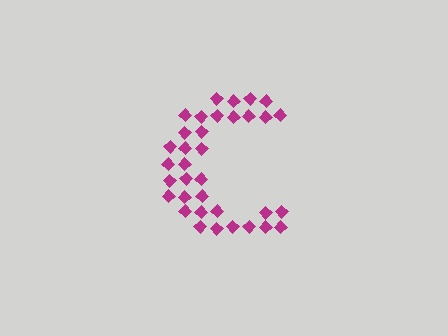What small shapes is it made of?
It is made of small diamonds.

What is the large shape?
The large shape is the letter C.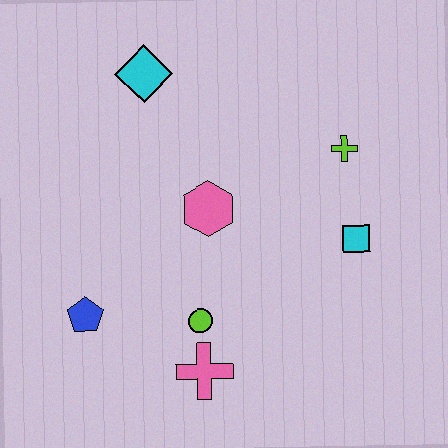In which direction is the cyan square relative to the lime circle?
The cyan square is to the right of the lime circle.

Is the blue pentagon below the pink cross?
No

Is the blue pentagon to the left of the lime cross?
Yes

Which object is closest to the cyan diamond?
The pink hexagon is closest to the cyan diamond.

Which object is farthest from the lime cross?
The blue pentagon is farthest from the lime cross.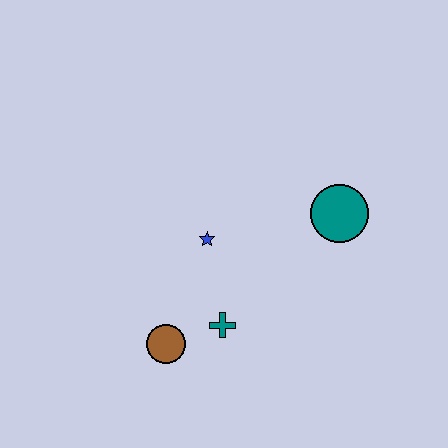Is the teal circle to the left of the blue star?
No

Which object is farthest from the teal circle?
The brown circle is farthest from the teal circle.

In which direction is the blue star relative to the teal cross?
The blue star is above the teal cross.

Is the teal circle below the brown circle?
No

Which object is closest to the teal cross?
The brown circle is closest to the teal cross.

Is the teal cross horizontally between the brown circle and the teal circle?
Yes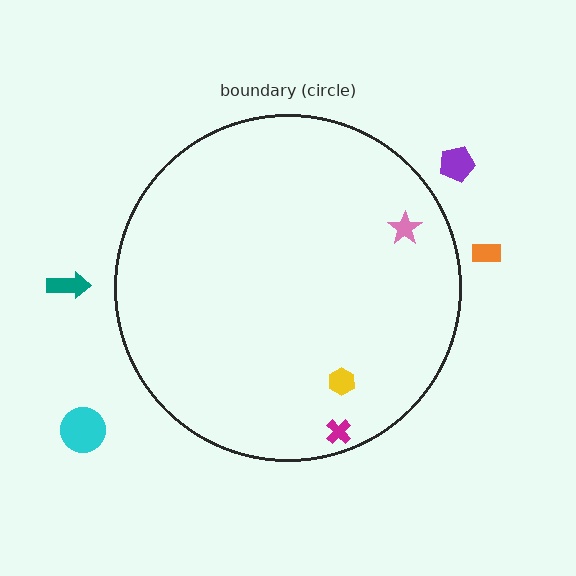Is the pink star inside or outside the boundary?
Inside.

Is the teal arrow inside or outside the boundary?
Outside.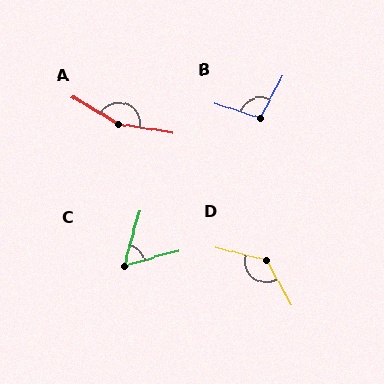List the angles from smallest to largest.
C (58°), B (99°), D (134°), A (158°).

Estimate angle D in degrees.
Approximately 134 degrees.